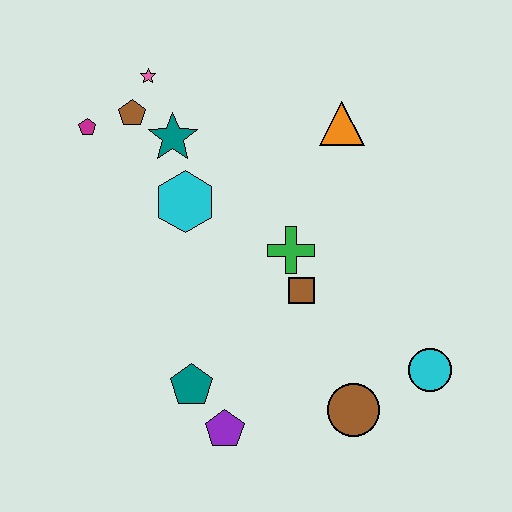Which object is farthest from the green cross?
The magenta pentagon is farthest from the green cross.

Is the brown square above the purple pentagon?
Yes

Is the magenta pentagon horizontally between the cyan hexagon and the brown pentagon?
No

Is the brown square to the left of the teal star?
No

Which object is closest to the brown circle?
The cyan circle is closest to the brown circle.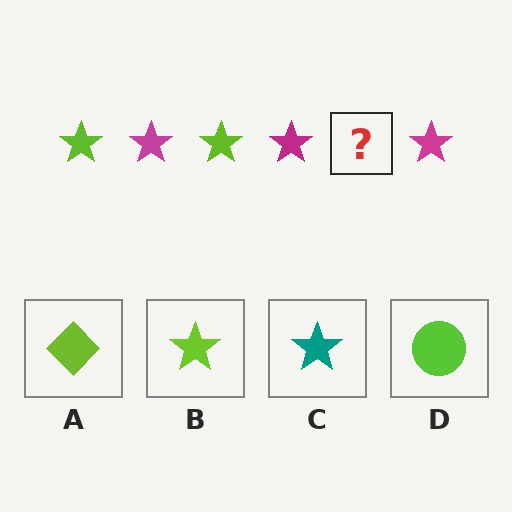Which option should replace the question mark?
Option B.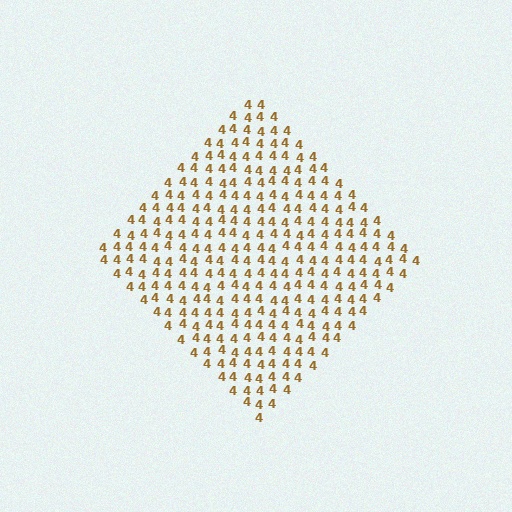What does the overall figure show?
The overall figure shows a diamond.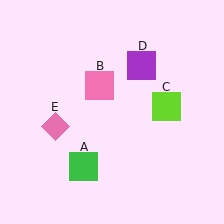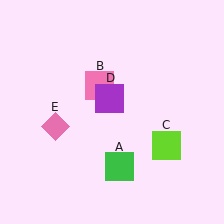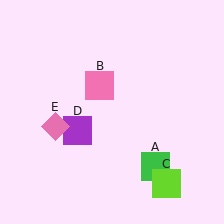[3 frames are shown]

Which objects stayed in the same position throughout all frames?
Pink square (object B) and pink diamond (object E) remained stationary.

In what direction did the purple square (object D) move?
The purple square (object D) moved down and to the left.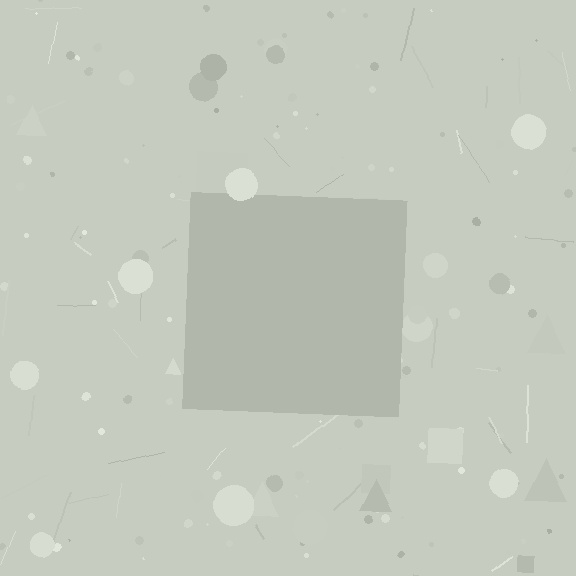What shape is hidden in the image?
A square is hidden in the image.